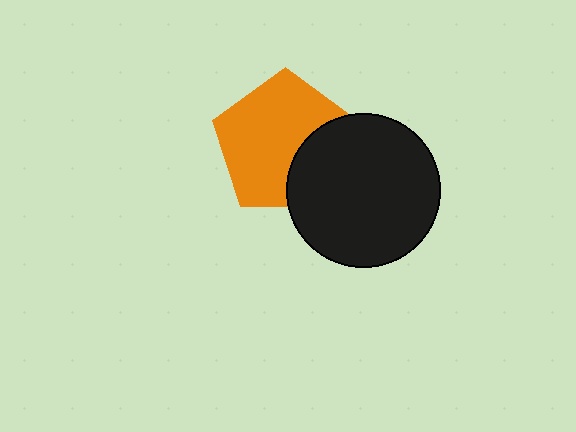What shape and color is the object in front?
The object in front is a black circle.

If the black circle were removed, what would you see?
You would see the complete orange pentagon.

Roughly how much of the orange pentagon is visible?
Most of it is visible (roughly 70%).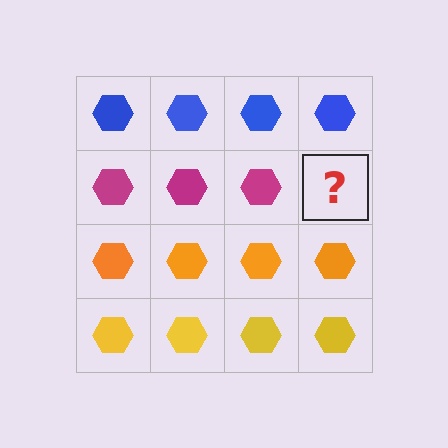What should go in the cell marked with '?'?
The missing cell should contain a magenta hexagon.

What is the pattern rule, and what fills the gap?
The rule is that each row has a consistent color. The gap should be filled with a magenta hexagon.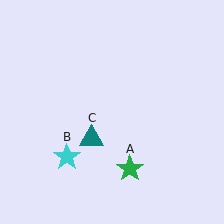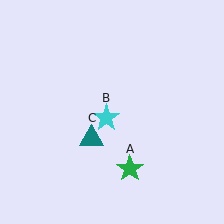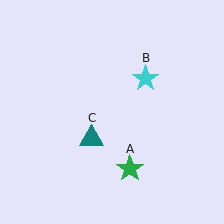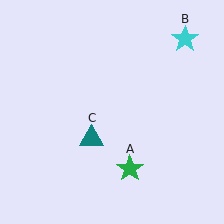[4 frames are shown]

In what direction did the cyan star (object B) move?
The cyan star (object B) moved up and to the right.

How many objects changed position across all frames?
1 object changed position: cyan star (object B).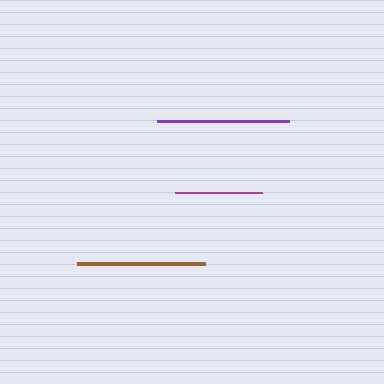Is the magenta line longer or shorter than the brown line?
The brown line is longer than the magenta line.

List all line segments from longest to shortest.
From longest to shortest: purple, brown, magenta.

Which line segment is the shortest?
The magenta line is the shortest at approximately 87 pixels.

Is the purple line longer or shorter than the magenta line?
The purple line is longer than the magenta line.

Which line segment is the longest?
The purple line is the longest at approximately 132 pixels.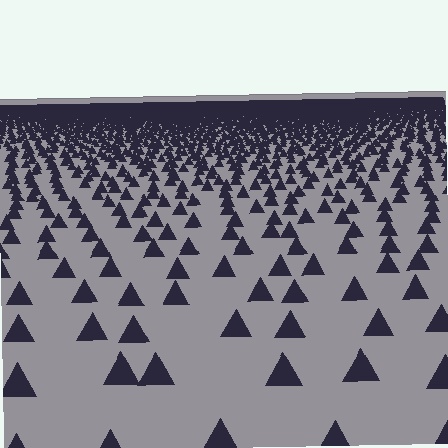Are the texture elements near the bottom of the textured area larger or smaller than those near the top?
Larger. Near the bottom, elements are closer to the viewer and appear at a bigger on-screen size.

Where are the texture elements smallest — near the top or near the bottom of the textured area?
Near the top.